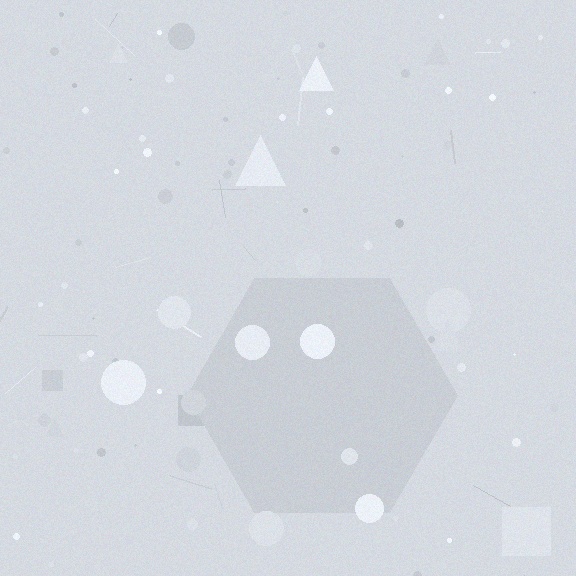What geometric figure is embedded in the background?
A hexagon is embedded in the background.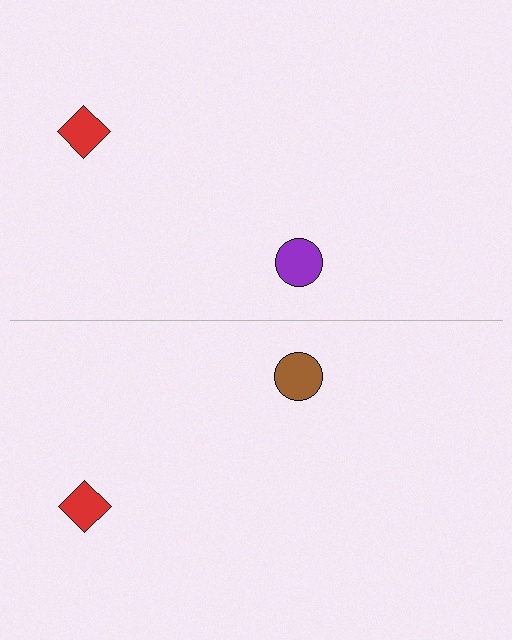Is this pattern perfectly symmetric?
No, the pattern is not perfectly symmetric. The brown circle on the bottom side breaks the symmetry — its mirror counterpart is purple.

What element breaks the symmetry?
The brown circle on the bottom side breaks the symmetry — its mirror counterpart is purple.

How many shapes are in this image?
There are 4 shapes in this image.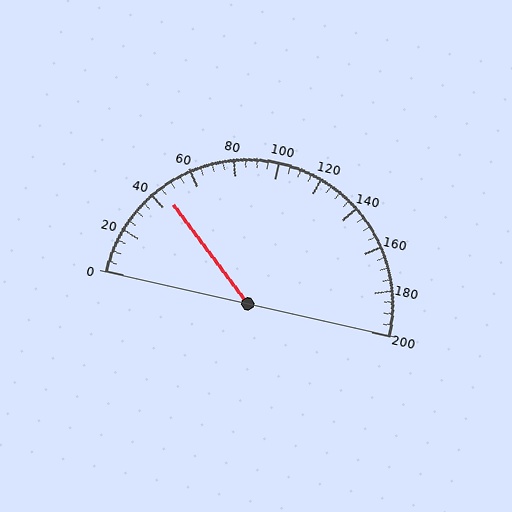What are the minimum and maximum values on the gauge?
The gauge ranges from 0 to 200.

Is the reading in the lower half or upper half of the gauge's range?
The reading is in the lower half of the range (0 to 200).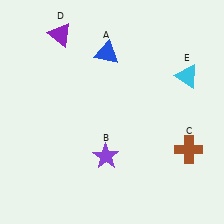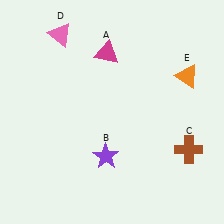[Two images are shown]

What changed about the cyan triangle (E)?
In Image 1, E is cyan. In Image 2, it changed to orange.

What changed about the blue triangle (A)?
In Image 1, A is blue. In Image 2, it changed to magenta.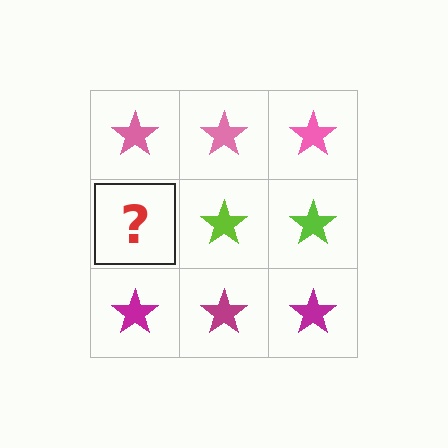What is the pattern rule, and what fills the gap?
The rule is that each row has a consistent color. The gap should be filled with a lime star.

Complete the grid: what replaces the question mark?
The question mark should be replaced with a lime star.